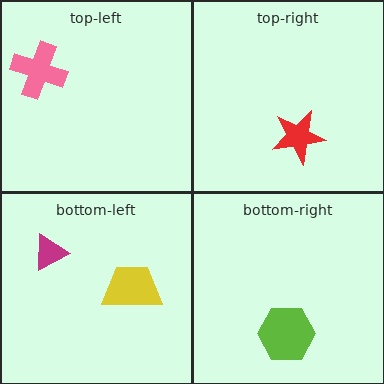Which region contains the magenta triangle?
The bottom-left region.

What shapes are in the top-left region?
The pink cross.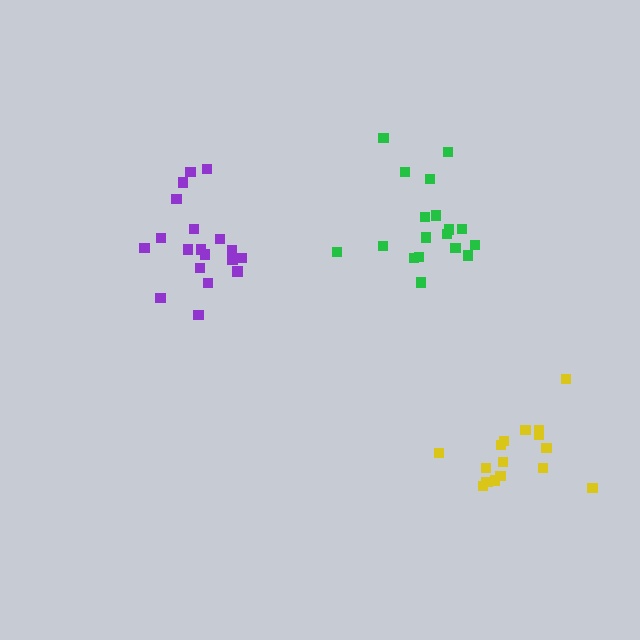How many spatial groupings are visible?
There are 3 spatial groupings.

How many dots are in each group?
Group 1: 19 dots, Group 2: 17 dots, Group 3: 18 dots (54 total).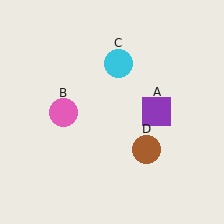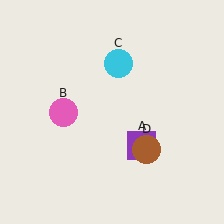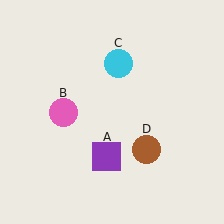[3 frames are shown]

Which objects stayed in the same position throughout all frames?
Pink circle (object B) and cyan circle (object C) and brown circle (object D) remained stationary.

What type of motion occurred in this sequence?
The purple square (object A) rotated clockwise around the center of the scene.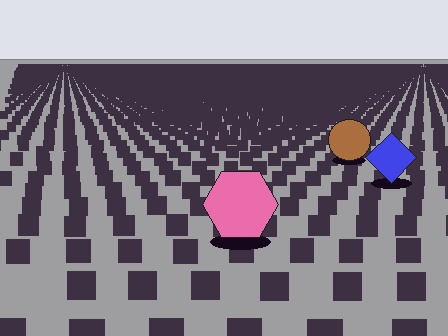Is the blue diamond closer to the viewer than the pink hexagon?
No. The pink hexagon is closer — you can tell from the texture gradient: the ground texture is coarser near it.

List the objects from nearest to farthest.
From nearest to farthest: the pink hexagon, the blue diamond, the brown circle.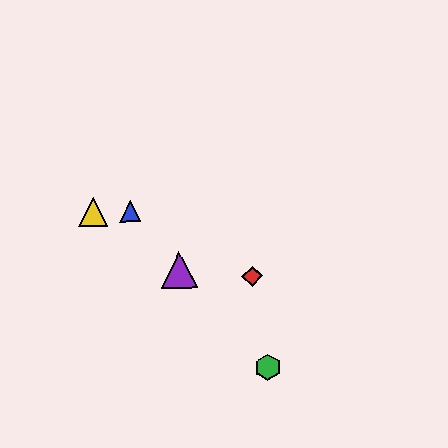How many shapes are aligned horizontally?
2 shapes (the blue triangle, the yellow triangle) are aligned horizontally.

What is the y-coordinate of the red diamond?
The red diamond is at y≈276.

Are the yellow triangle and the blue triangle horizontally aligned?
Yes, both are at y≈212.